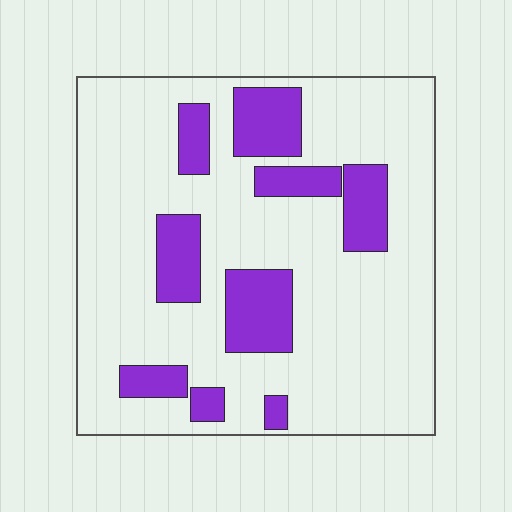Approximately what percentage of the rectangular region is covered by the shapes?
Approximately 20%.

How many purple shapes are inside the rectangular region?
9.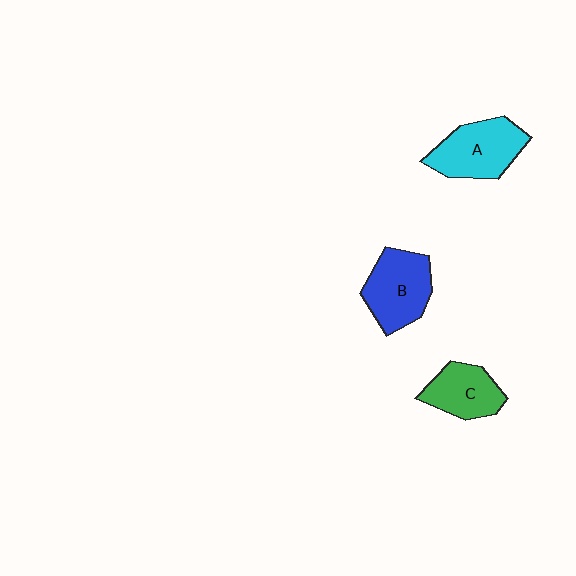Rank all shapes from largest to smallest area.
From largest to smallest: A (cyan), B (blue), C (green).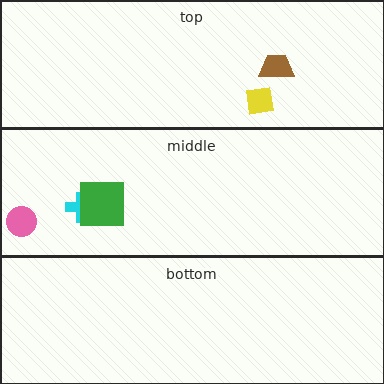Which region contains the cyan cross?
The middle region.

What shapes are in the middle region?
The cyan cross, the pink circle, the green square.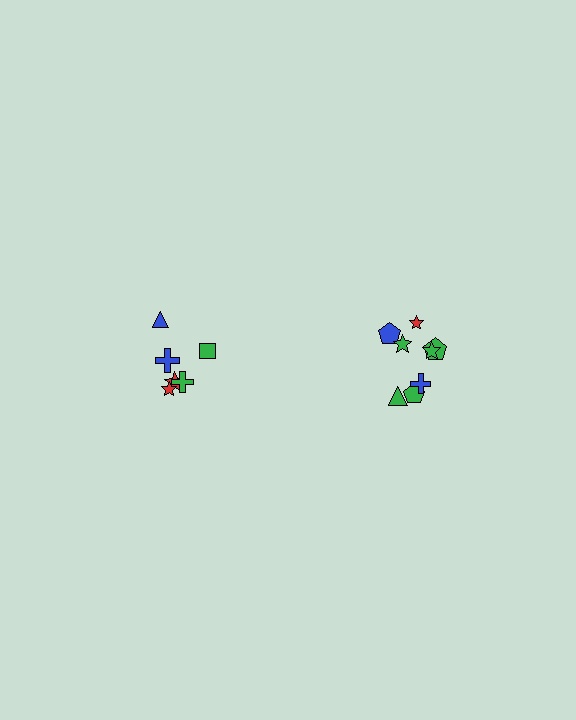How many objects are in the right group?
There are 8 objects.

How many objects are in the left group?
There are 6 objects.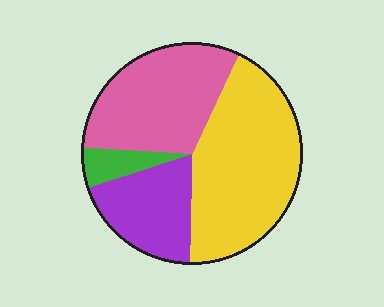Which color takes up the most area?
Yellow, at roughly 45%.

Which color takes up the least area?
Green, at roughly 5%.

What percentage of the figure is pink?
Pink covers around 30% of the figure.